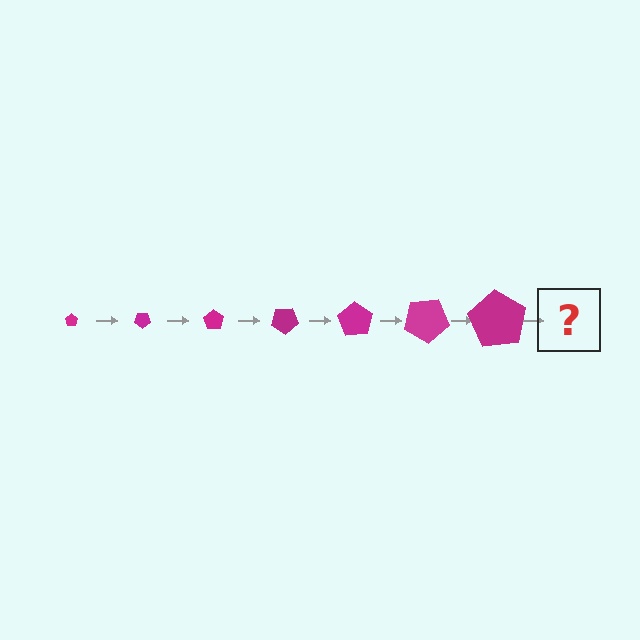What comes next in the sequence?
The next element should be a pentagon, larger than the previous one and rotated 245 degrees from the start.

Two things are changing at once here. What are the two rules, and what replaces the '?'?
The two rules are that the pentagon grows larger each step and it rotates 35 degrees each step. The '?' should be a pentagon, larger than the previous one and rotated 245 degrees from the start.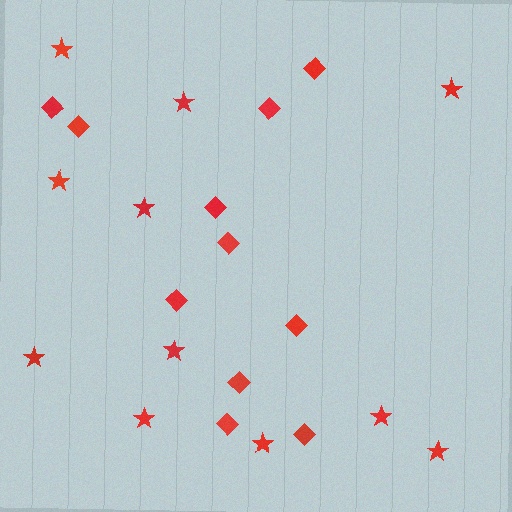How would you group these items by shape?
There are 2 groups: one group of stars (11) and one group of diamonds (11).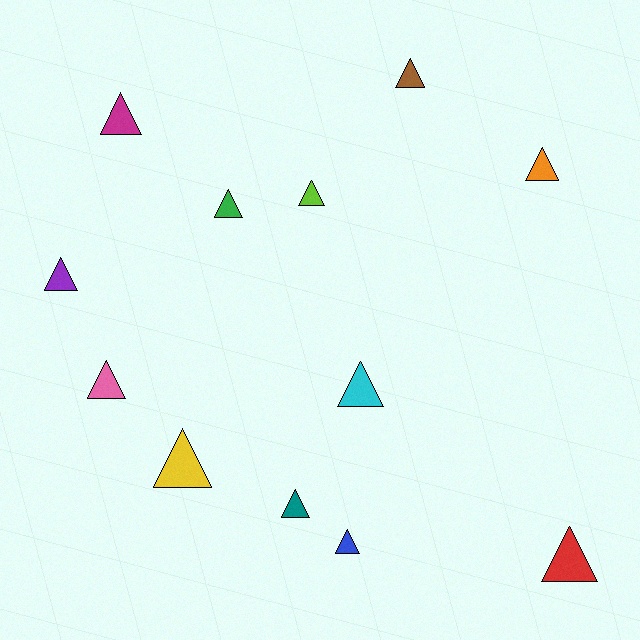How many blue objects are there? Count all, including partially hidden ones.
There is 1 blue object.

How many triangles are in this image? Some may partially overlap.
There are 12 triangles.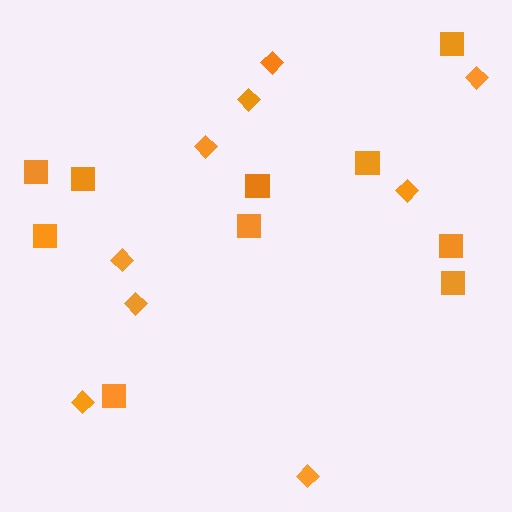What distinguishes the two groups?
There are 2 groups: one group of squares (10) and one group of diamonds (9).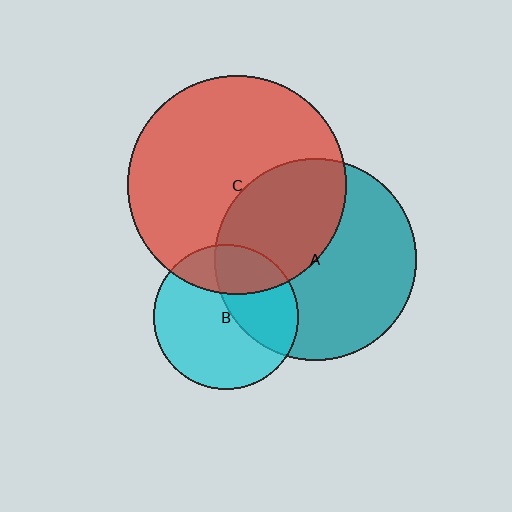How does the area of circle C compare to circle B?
Approximately 2.3 times.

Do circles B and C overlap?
Yes.